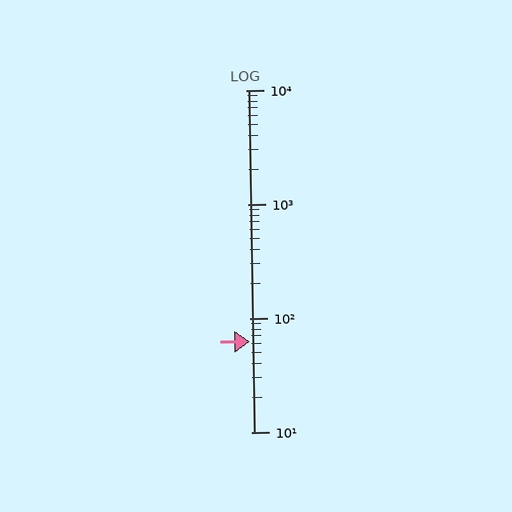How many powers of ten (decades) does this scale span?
The scale spans 3 decades, from 10 to 10000.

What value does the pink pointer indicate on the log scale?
The pointer indicates approximately 62.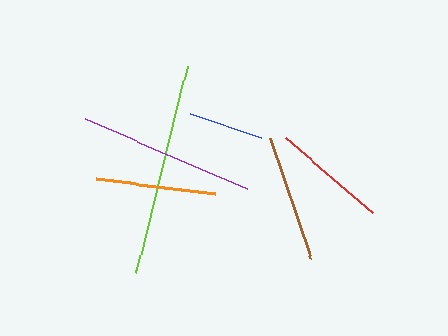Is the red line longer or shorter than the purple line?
The purple line is longer than the red line.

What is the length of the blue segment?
The blue segment is approximately 75 pixels long.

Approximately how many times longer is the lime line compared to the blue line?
The lime line is approximately 2.8 times the length of the blue line.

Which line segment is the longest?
The lime line is the longest at approximately 213 pixels.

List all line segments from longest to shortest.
From longest to shortest: lime, purple, brown, orange, red, blue.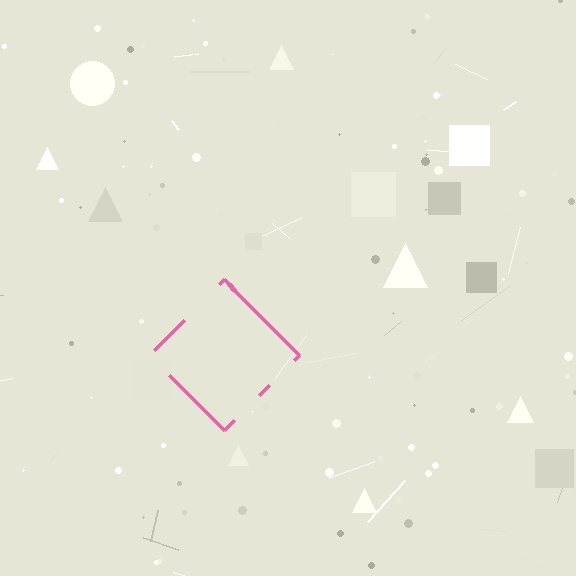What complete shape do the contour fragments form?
The contour fragments form a diamond.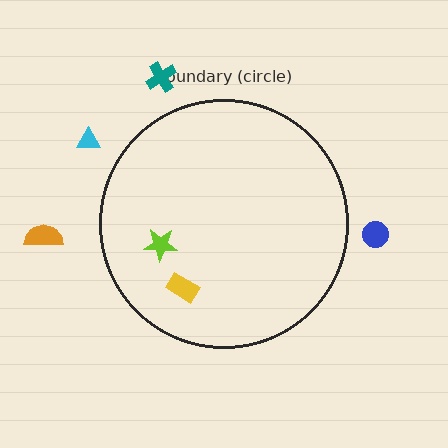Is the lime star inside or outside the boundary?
Inside.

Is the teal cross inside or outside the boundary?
Outside.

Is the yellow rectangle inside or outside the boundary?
Inside.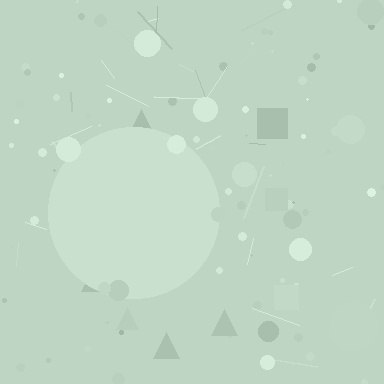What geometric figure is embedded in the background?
A circle is embedded in the background.